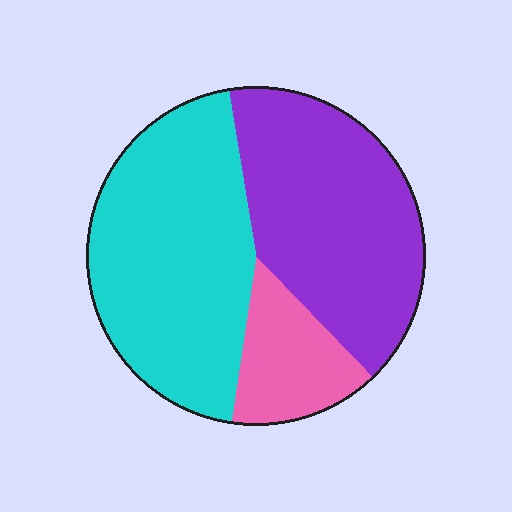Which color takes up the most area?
Cyan, at roughly 45%.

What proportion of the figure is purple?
Purple takes up between a third and a half of the figure.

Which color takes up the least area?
Pink, at roughly 15%.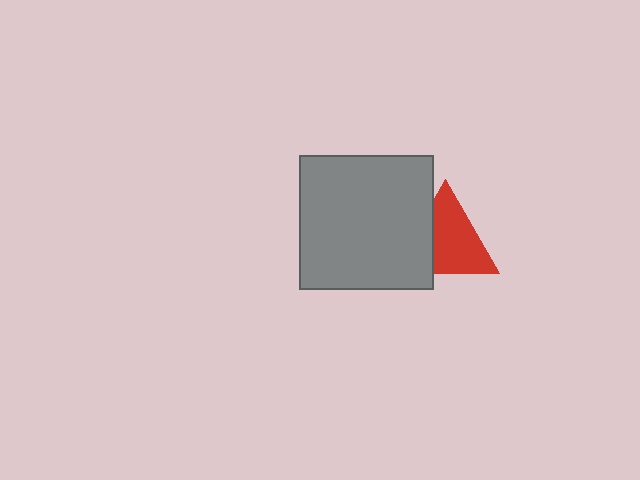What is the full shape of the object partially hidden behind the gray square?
The partially hidden object is a red triangle.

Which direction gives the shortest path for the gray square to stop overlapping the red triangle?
Moving left gives the shortest separation.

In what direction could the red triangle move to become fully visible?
The red triangle could move right. That would shift it out from behind the gray square entirely.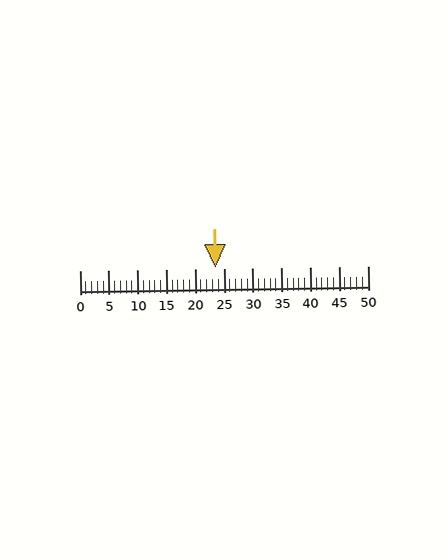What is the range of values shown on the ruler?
The ruler shows values from 0 to 50.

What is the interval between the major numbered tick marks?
The major tick marks are spaced 5 units apart.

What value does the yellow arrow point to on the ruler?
The yellow arrow points to approximately 24.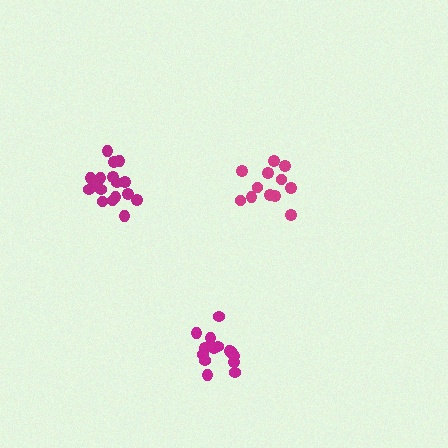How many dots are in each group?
Group 1: 14 dots, Group 2: 18 dots, Group 3: 12 dots (44 total).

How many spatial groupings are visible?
There are 3 spatial groupings.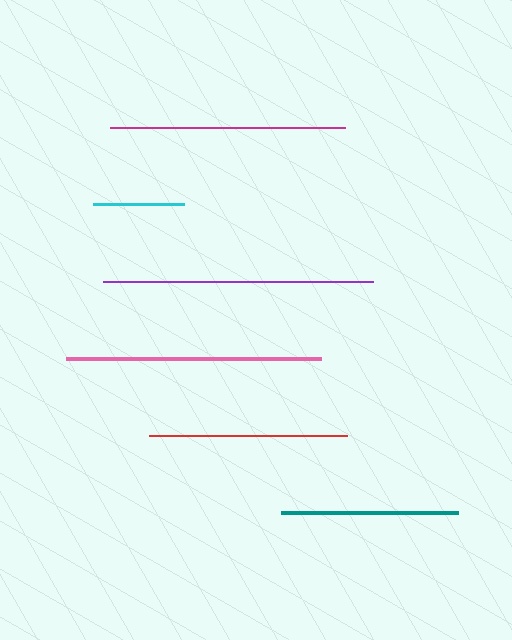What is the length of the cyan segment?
The cyan segment is approximately 91 pixels long.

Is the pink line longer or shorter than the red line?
The pink line is longer than the red line.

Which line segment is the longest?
The purple line is the longest at approximately 270 pixels.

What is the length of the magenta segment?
The magenta segment is approximately 235 pixels long.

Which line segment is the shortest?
The cyan line is the shortest at approximately 91 pixels.